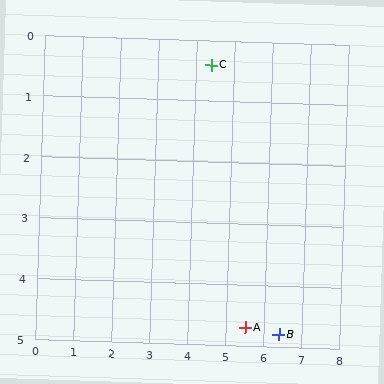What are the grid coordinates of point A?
Point A is at approximately (5.5, 4.7).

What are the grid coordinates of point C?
Point C is at approximately (4.4, 0.4).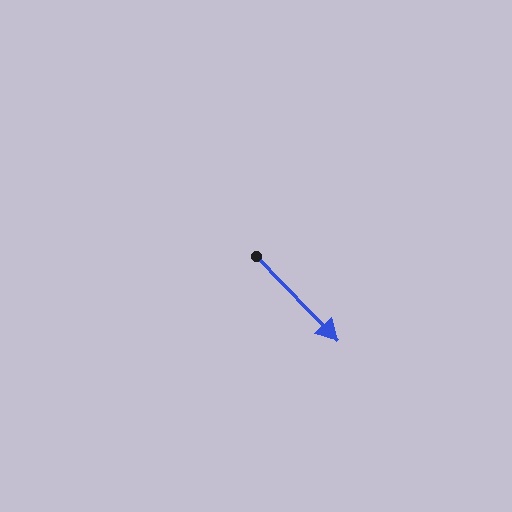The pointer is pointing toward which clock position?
Roughly 5 o'clock.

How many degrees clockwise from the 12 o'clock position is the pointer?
Approximately 136 degrees.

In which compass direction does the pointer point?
Southeast.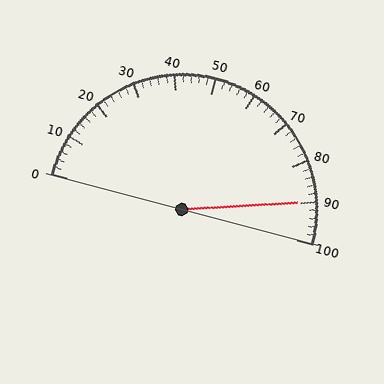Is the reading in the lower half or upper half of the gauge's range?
The reading is in the upper half of the range (0 to 100).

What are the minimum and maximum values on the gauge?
The gauge ranges from 0 to 100.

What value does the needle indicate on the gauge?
The needle indicates approximately 90.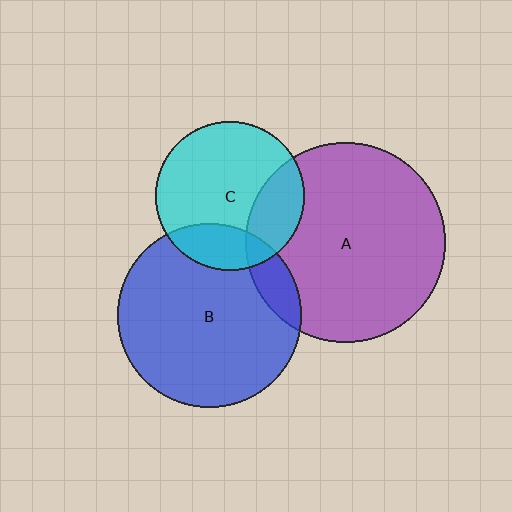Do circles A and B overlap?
Yes.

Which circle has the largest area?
Circle A (purple).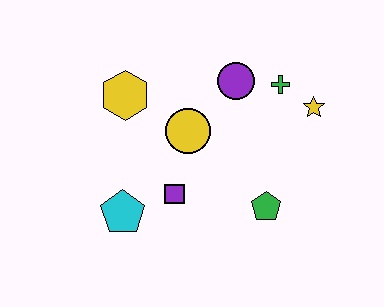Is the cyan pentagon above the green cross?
No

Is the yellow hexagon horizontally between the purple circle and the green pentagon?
No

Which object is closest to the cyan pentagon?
The purple square is closest to the cyan pentagon.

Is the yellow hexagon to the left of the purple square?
Yes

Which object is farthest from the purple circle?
The cyan pentagon is farthest from the purple circle.